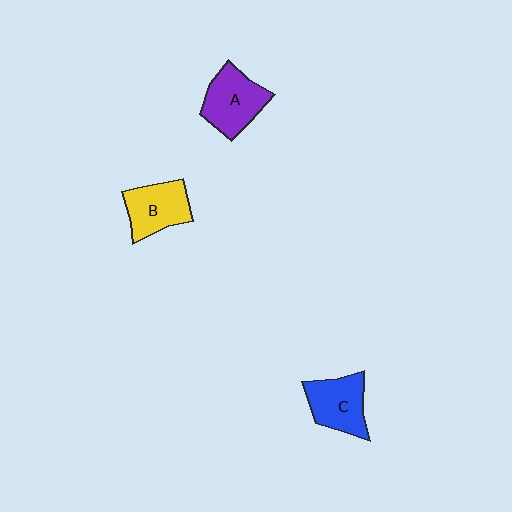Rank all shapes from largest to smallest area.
From largest to smallest: A (purple), C (blue), B (yellow).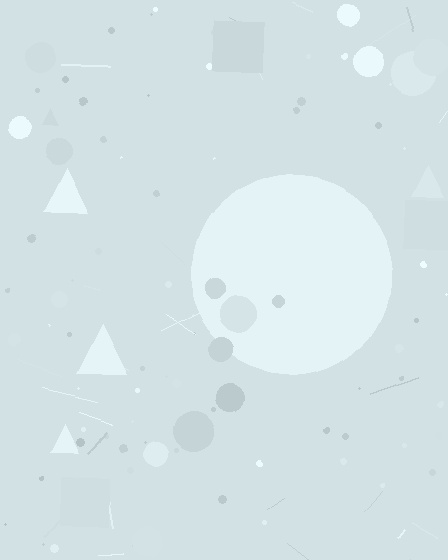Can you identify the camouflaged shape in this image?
The camouflaged shape is a circle.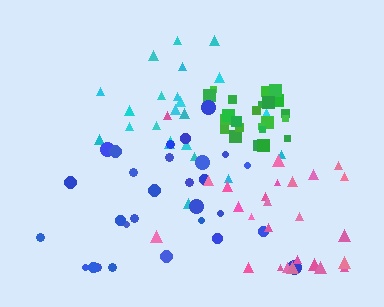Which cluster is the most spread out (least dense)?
Pink.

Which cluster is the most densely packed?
Green.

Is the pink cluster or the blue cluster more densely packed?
Blue.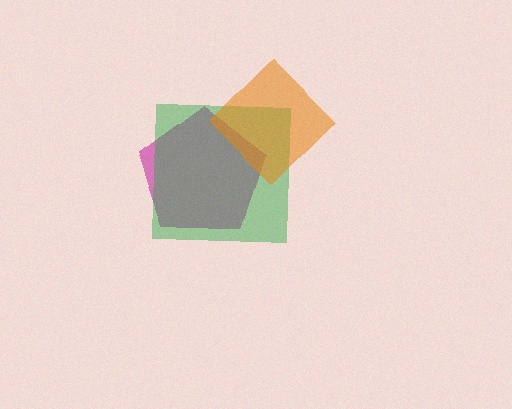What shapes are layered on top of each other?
The layered shapes are: a magenta pentagon, a green square, an orange diamond.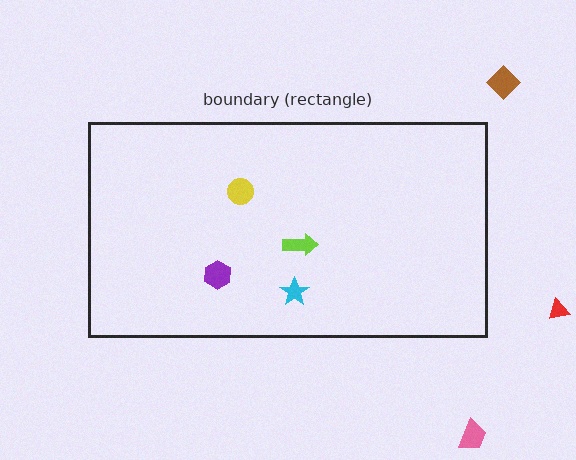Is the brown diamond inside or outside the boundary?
Outside.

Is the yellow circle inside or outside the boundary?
Inside.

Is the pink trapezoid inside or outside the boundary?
Outside.